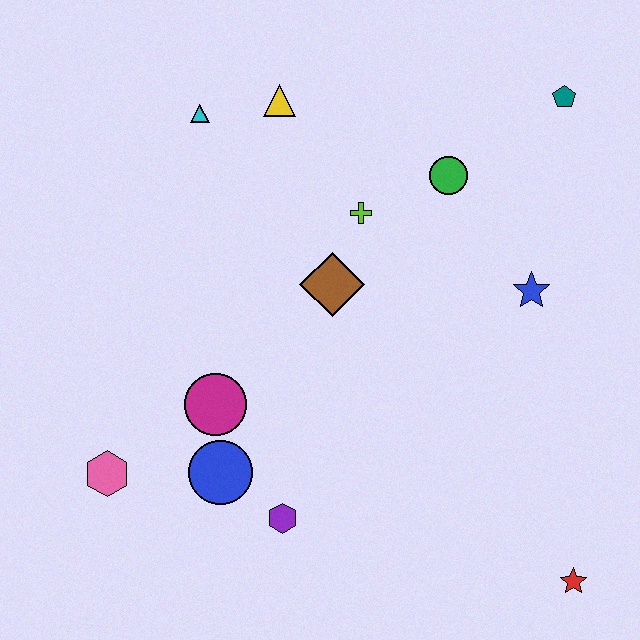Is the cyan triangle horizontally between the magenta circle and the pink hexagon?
Yes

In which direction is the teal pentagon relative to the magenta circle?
The teal pentagon is to the right of the magenta circle.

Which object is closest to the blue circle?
The magenta circle is closest to the blue circle.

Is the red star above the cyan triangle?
No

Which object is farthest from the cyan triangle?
The red star is farthest from the cyan triangle.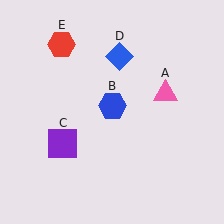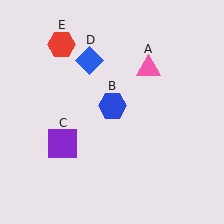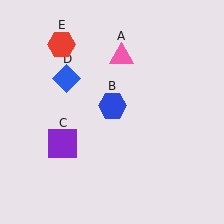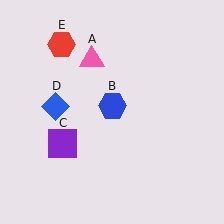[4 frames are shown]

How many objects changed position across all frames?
2 objects changed position: pink triangle (object A), blue diamond (object D).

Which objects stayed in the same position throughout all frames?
Blue hexagon (object B) and purple square (object C) and red hexagon (object E) remained stationary.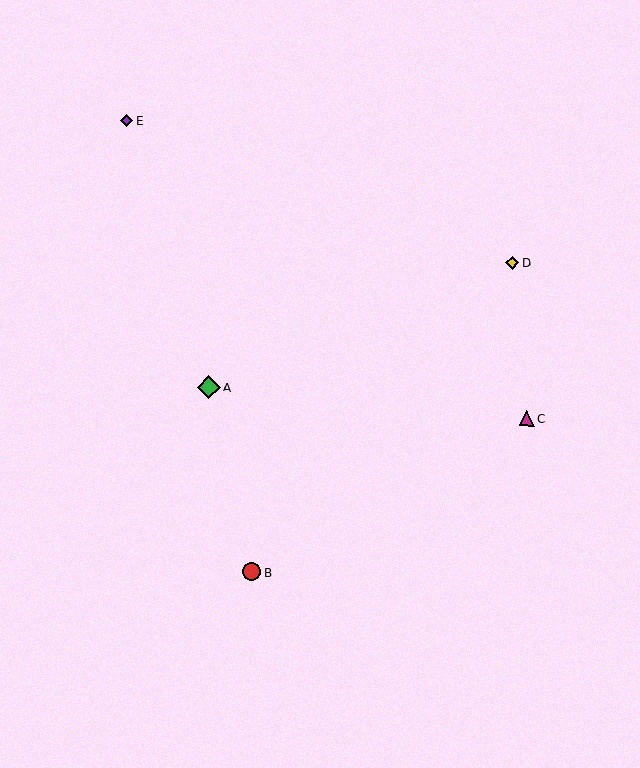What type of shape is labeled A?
Shape A is a green diamond.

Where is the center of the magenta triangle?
The center of the magenta triangle is at (527, 419).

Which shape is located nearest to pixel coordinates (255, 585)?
The red circle (labeled B) at (252, 572) is nearest to that location.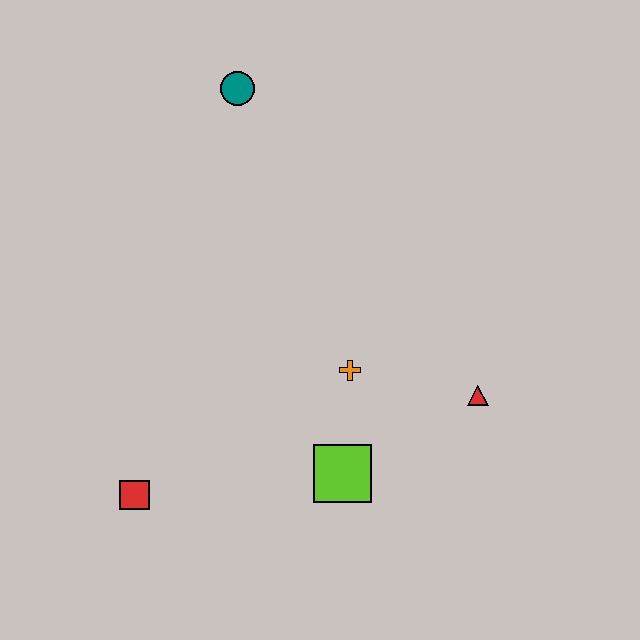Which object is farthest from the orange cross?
The teal circle is farthest from the orange cross.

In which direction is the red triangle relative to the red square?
The red triangle is to the right of the red square.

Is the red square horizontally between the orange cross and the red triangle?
No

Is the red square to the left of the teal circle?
Yes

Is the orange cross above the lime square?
Yes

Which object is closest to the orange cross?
The lime square is closest to the orange cross.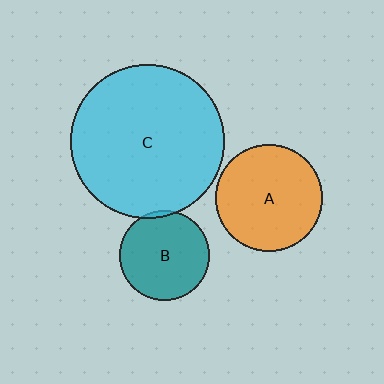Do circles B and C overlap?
Yes.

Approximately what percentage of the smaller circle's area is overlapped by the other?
Approximately 5%.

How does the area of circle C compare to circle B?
Approximately 3.0 times.